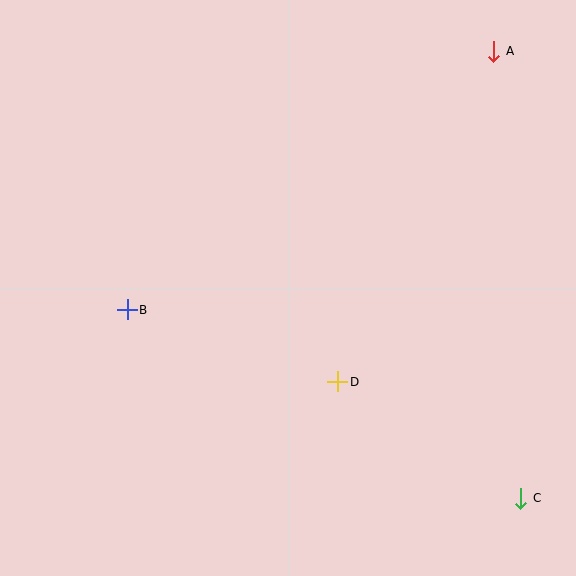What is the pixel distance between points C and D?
The distance between C and D is 217 pixels.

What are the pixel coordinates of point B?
Point B is at (127, 310).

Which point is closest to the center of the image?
Point D at (338, 382) is closest to the center.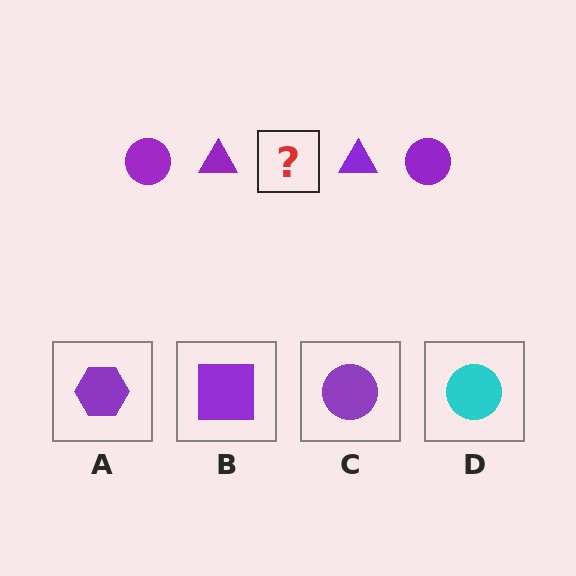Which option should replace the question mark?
Option C.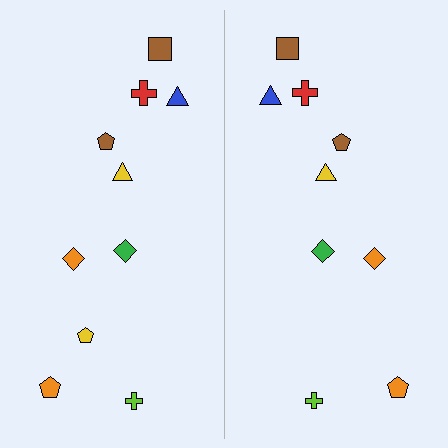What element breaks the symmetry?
A yellow pentagon is missing from the right side.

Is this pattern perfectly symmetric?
No, the pattern is not perfectly symmetric. A yellow pentagon is missing from the right side.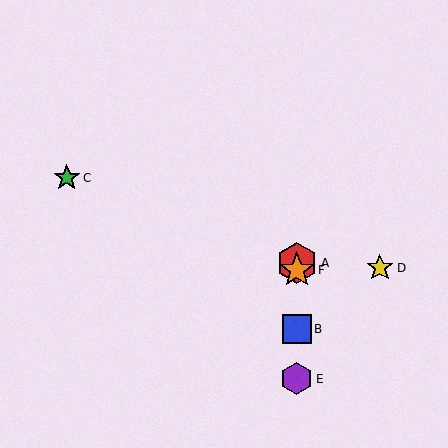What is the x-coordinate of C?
Object C is at x≈67.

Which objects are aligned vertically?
Objects A, B, E, F are aligned vertically.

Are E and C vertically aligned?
No, E is at x≈297 and C is at x≈67.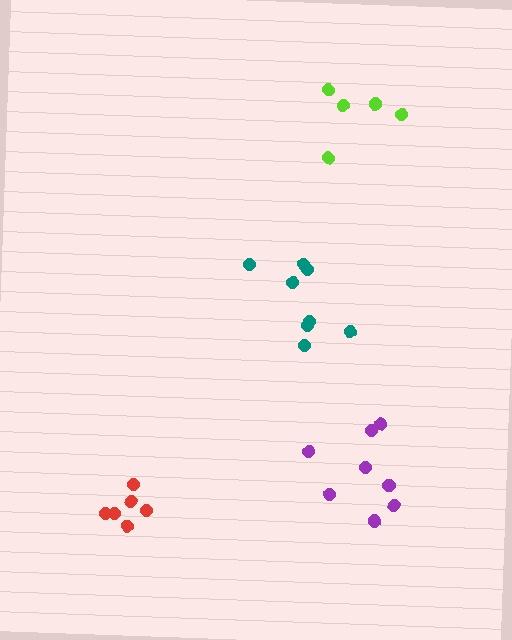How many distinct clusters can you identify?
There are 4 distinct clusters.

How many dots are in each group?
Group 1: 9 dots, Group 2: 8 dots, Group 3: 5 dots, Group 4: 6 dots (28 total).